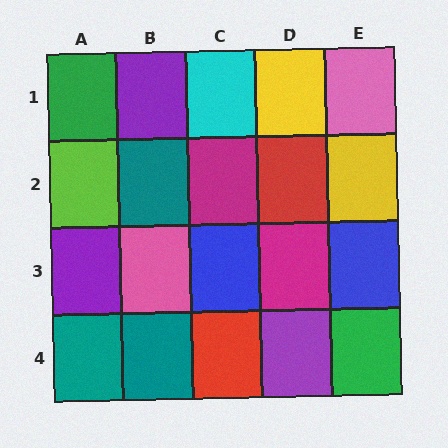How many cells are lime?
1 cell is lime.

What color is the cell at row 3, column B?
Pink.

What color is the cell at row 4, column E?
Green.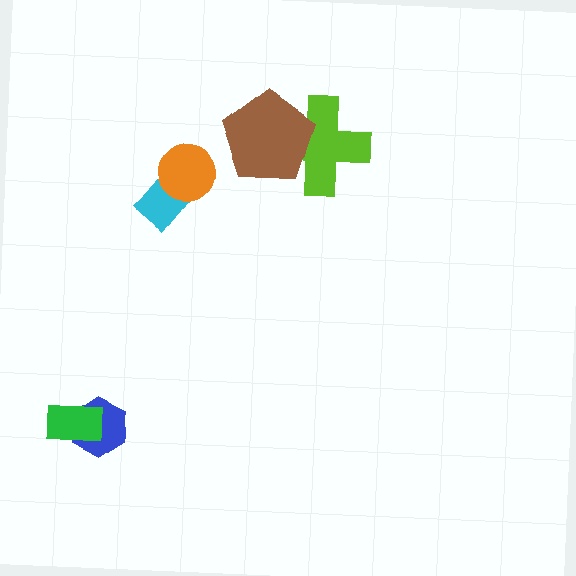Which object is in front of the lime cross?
The brown pentagon is in front of the lime cross.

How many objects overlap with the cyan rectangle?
1 object overlaps with the cyan rectangle.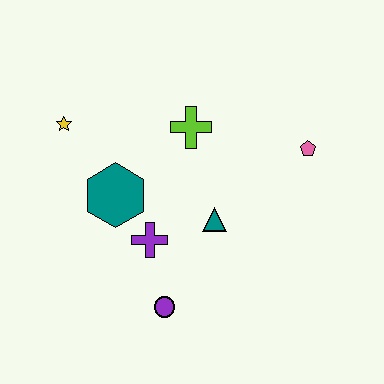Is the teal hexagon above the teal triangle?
Yes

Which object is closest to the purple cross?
The teal hexagon is closest to the purple cross.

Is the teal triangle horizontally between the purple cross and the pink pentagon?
Yes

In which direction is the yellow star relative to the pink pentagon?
The yellow star is to the left of the pink pentagon.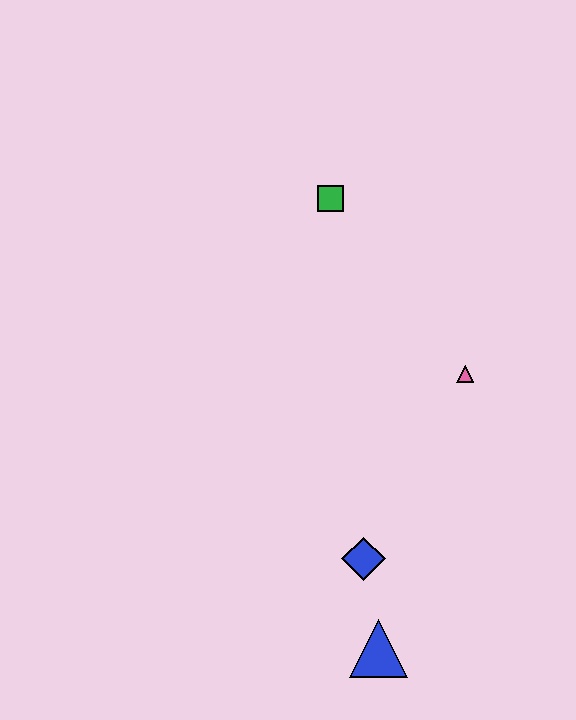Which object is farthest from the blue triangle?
The green square is farthest from the blue triangle.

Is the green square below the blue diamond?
No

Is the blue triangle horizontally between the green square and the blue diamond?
No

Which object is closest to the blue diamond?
The blue triangle is closest to the blue diamond.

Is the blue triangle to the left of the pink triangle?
Yes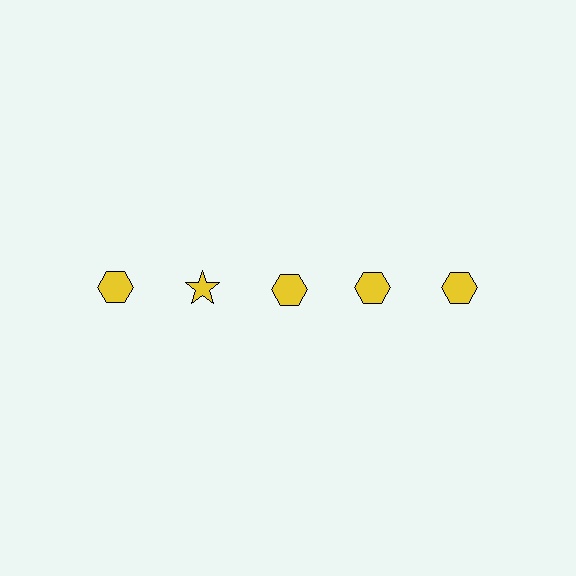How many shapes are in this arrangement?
There are 5 shapes arranged in a grid pattern.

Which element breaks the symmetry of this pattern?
The yellow star in the top row, second from left column breaks the symmetry. All other shapes are yellow hexagons.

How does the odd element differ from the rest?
It has a different shape: star instead of hexagon.